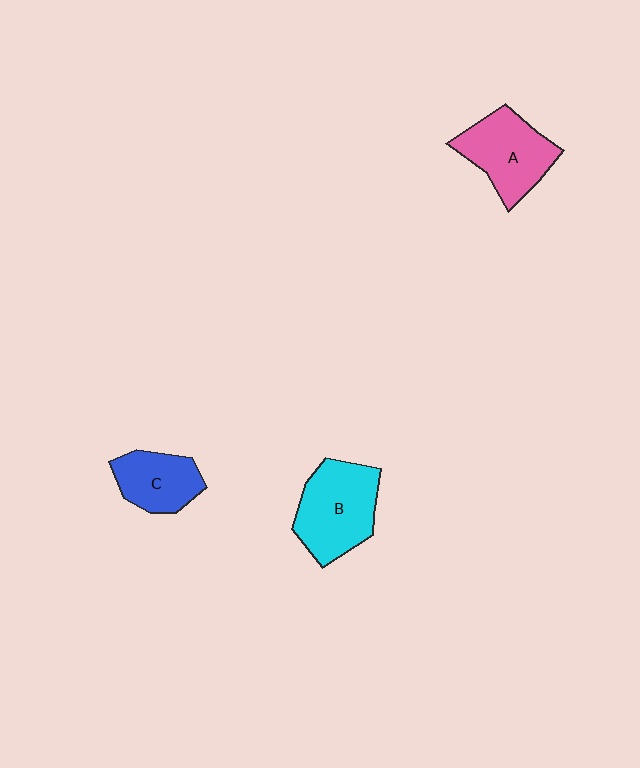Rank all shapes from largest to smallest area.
From largest to smallest: B (cyan), A (pink), C (blue).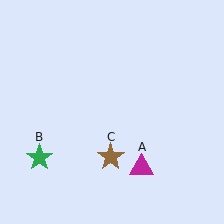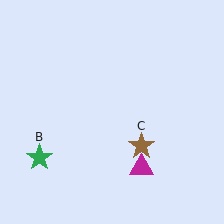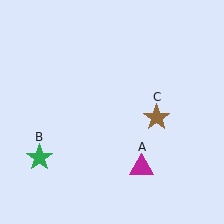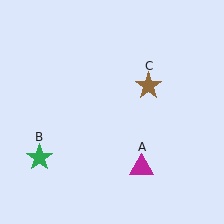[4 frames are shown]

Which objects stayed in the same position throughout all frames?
Magenta triangle (object A) and green star (object B) remained stationary.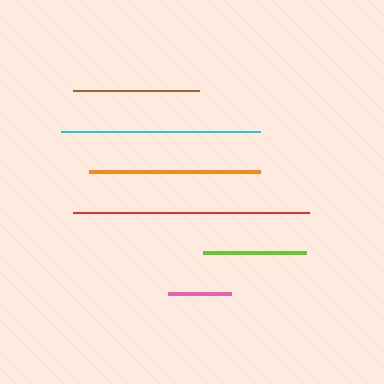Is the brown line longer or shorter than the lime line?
The brown line is longer than the lime line.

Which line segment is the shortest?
The pink line is the shortest at approximately 64 pixels.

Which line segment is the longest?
The red line is the longest at approximately 236 pixels.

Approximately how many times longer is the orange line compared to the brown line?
The orange line is approximately 1.4 times the length of the brown line.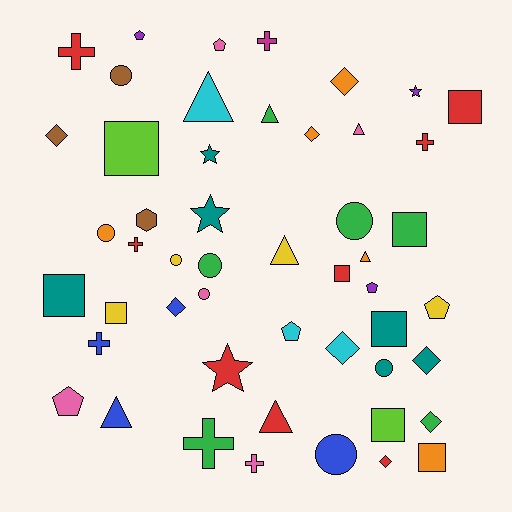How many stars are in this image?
There are 4 stars.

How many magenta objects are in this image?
There is 1 magenta object.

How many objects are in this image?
There are 50 objects.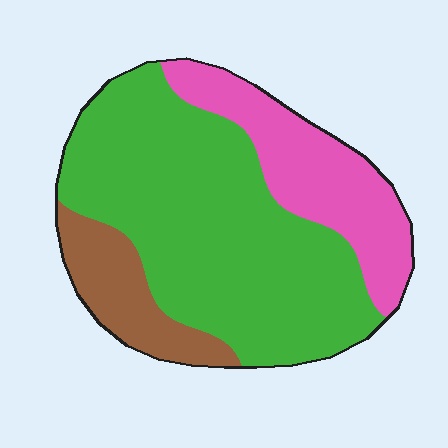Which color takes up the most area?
Green, at roughly 60%.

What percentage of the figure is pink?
Pink covers 24% of the figure.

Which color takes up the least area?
Brown, at roughly 15%.